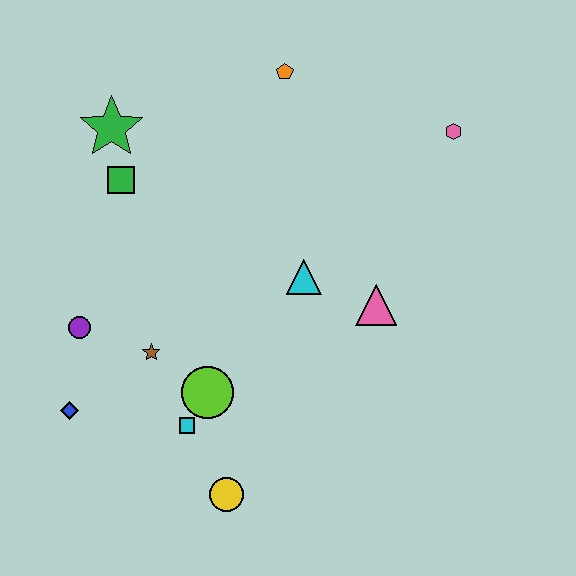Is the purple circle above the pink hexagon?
No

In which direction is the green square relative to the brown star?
The green square is above the brown star.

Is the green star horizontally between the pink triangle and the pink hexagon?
No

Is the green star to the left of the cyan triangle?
Yes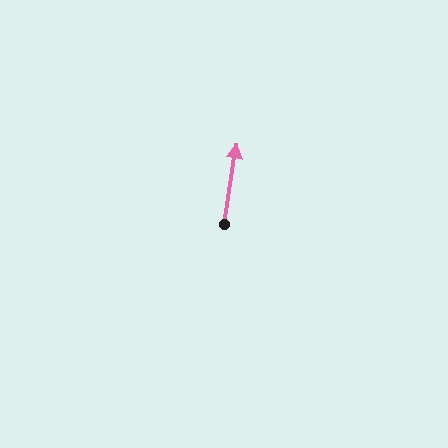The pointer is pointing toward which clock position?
Roughly 12 o'clock.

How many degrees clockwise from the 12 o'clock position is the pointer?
Approximately 9 degrees.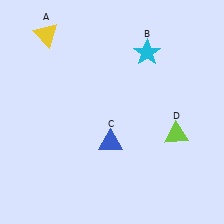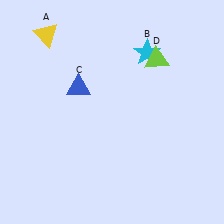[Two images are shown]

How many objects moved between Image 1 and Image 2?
2 objects moved between the two images.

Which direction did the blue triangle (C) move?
The blue triangle (C) moved up.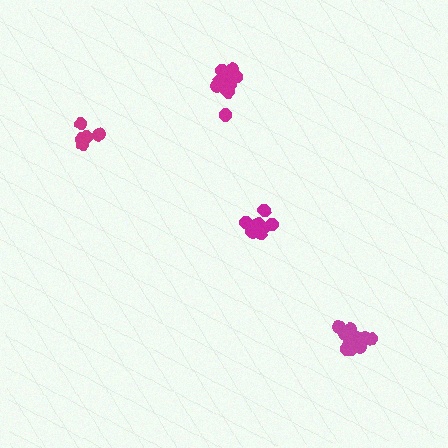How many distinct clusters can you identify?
There are 4 distinct clusters.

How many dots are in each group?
Group 1: 9 dots, Group 2: 11 dots, Group 3: 6 dots, Group 4: 10 dots (36 total).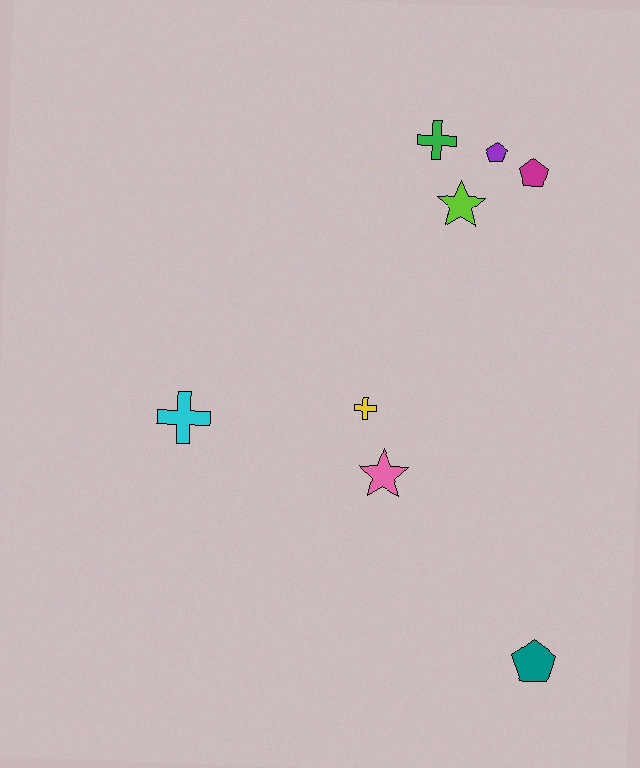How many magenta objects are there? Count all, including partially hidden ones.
There is 1 magenta object.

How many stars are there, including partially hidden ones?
There are 2 stars.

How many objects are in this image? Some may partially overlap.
There are 8 objects.